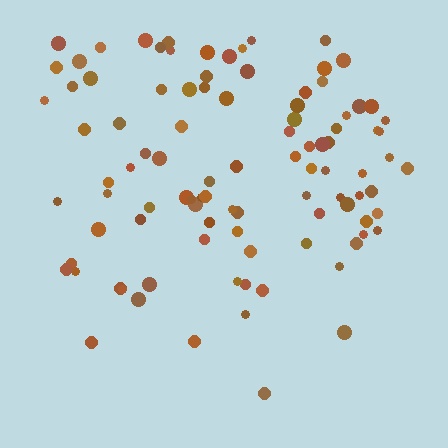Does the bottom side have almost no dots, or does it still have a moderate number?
Still a moderate number, just noticeably fewer than the top.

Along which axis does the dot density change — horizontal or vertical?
Vertical.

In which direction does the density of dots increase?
From bottom to top, with the top side densest.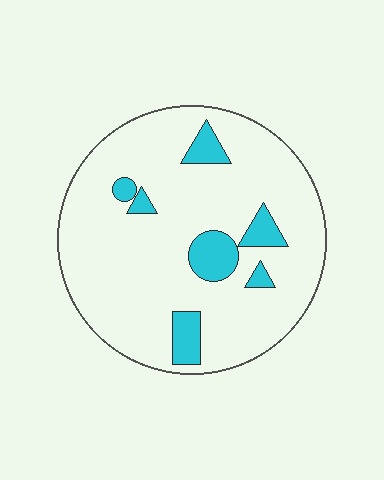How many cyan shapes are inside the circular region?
7.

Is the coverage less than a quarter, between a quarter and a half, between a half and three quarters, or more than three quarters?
Less than a quarter.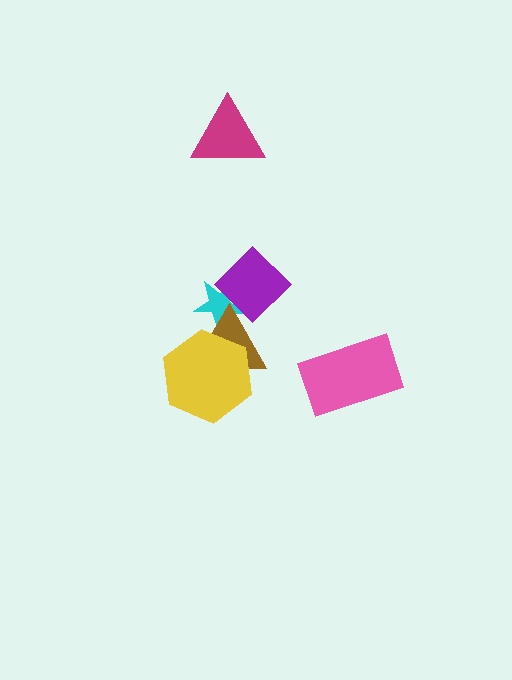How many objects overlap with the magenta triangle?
0 objects overlap with the magenta triangle.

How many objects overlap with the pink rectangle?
0 objects overlap with the pink rectangle.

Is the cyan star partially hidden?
Yes, it is partially covered by another shape.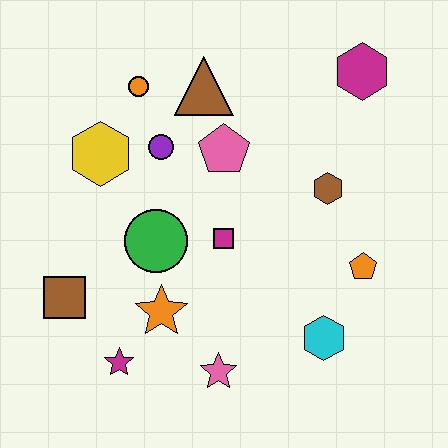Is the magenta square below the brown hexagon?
Yes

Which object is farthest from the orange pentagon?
The brown square is farthest from the orange pentagon.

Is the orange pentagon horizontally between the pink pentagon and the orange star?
No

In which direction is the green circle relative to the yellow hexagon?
The green circle is below the yellow hexagon.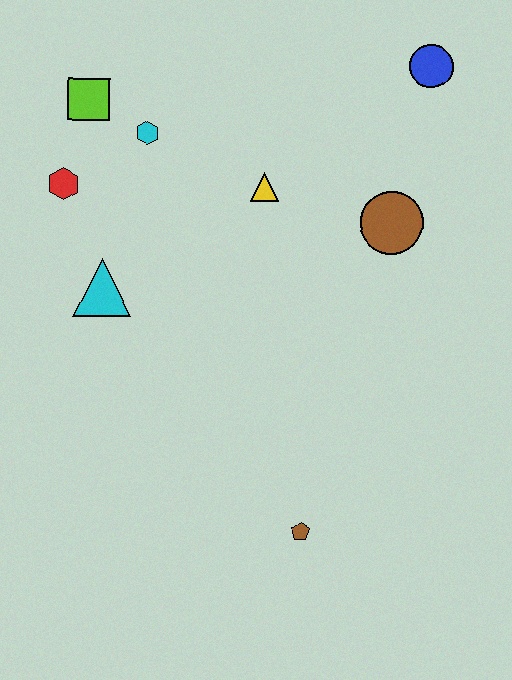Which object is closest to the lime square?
The cyan hexagon is closest to the lime square.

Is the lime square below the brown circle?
No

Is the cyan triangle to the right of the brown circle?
No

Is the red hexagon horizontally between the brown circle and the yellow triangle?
No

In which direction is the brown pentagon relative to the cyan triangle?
The brown pentagon is below the cyan triangle.